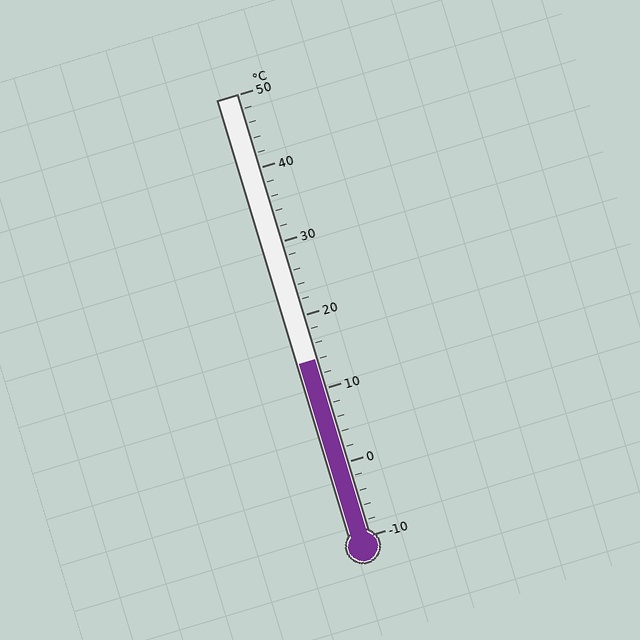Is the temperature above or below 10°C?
The temperature is above 10°C.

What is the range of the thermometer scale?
The thermometer scale ranges from -10°C to 50°C.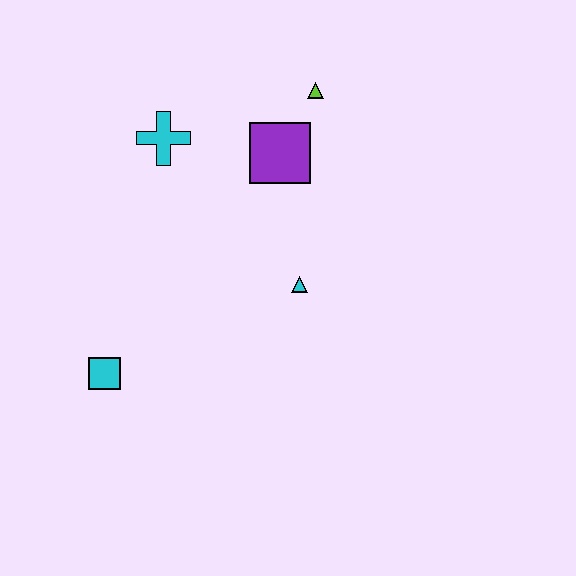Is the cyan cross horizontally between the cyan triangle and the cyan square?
Yes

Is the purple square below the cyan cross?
Yes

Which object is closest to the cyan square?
The cyan triangle is closest to the cyan square.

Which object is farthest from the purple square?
The cyan square is farthest from the purple square.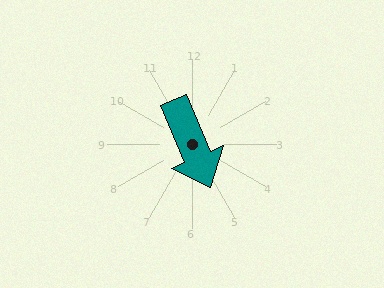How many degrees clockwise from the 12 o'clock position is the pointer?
Approximately 157 degrees.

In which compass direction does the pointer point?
Southeast.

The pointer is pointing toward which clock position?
Roughly 5 o'clock.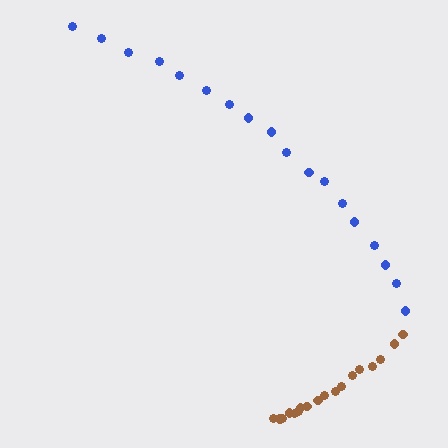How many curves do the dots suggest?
There are 2 distinct paths.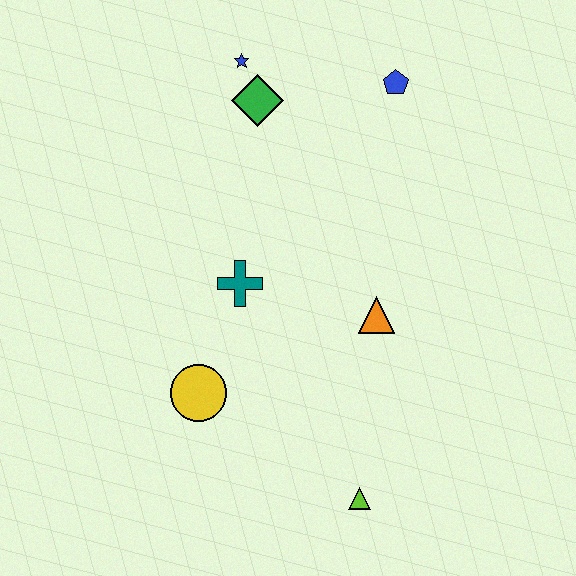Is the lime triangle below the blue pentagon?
Yes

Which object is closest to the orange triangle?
The teal cross is closest to the orange triangle.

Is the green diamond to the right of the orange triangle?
No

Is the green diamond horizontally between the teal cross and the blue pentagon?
Yes